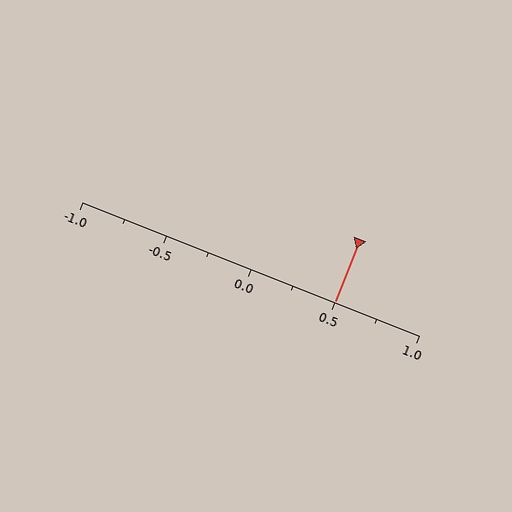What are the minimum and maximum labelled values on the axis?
The axis runs from -1.0 to 1.0.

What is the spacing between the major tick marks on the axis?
The major ticks are spaced 0.5 apart.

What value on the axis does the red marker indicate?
The marker indicates approximately 0.5.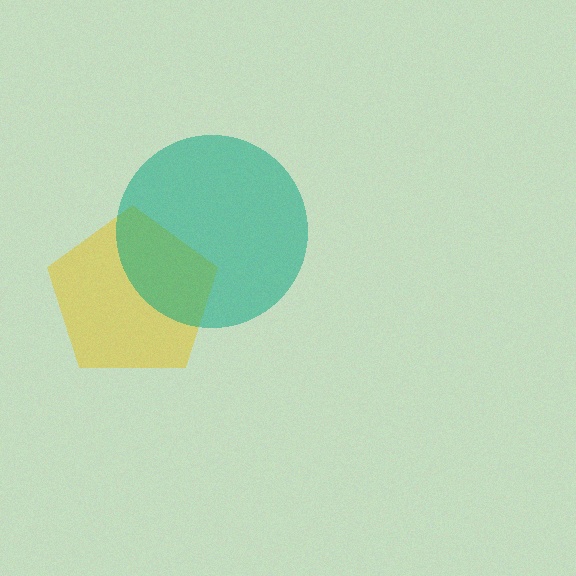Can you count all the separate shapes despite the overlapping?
Yes, there are 2 separate shapes.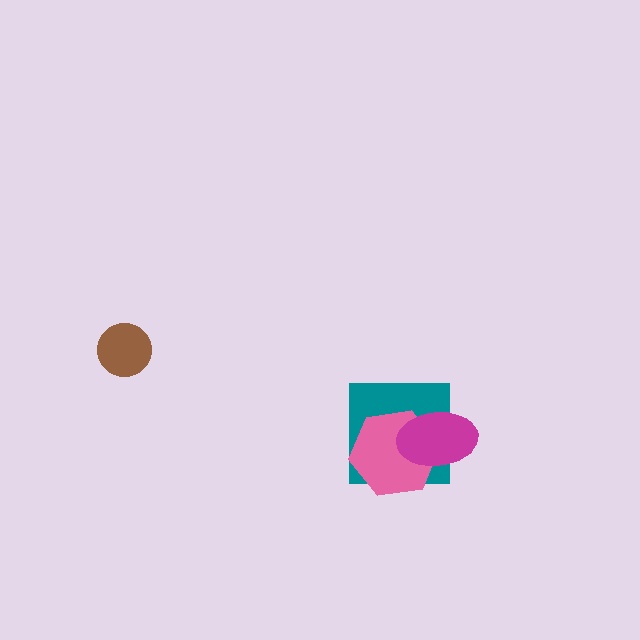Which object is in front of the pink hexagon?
The magenta ellipse is in front of the pink hexagon.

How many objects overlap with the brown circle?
0 objects overlap with the brown circle.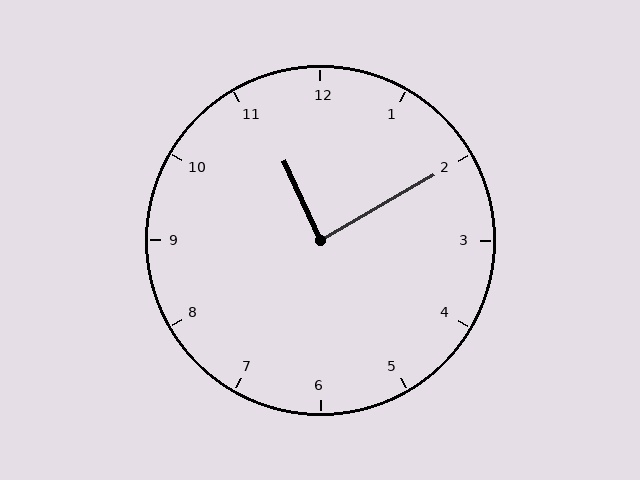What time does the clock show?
11:10.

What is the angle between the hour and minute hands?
Approximately 85 degrees.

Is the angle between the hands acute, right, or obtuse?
It is right.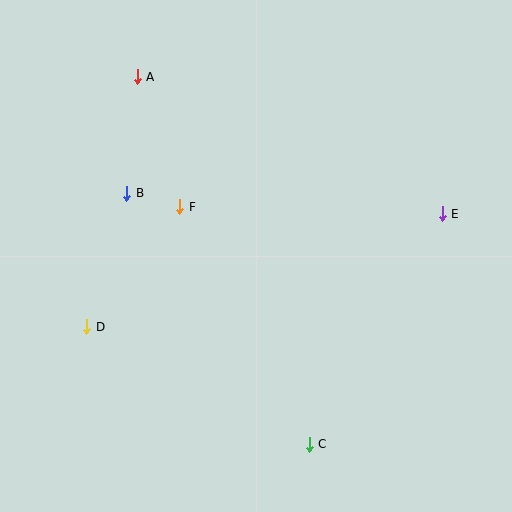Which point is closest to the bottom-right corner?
Point C is closest to the bottom-right corner.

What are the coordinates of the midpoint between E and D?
The midpoint between E and D is at (264, 270).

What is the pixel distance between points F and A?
The distance between F and A is 137 pixels.